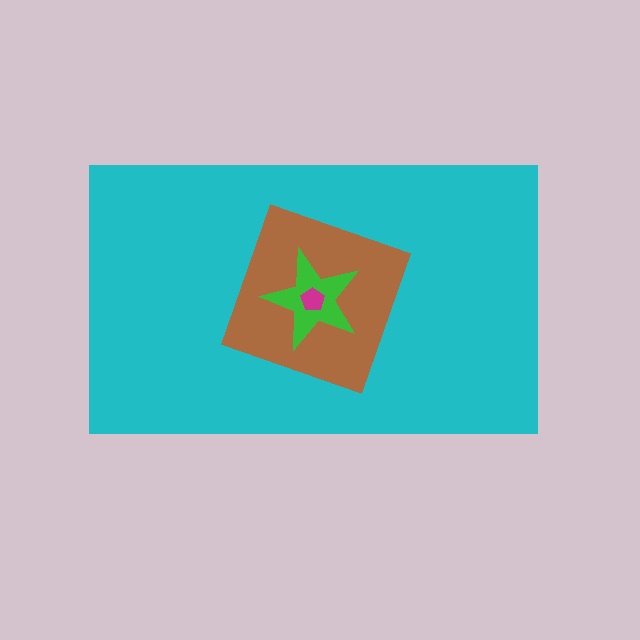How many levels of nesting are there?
4.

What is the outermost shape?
The cyan rectangle.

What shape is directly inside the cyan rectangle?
The brown square.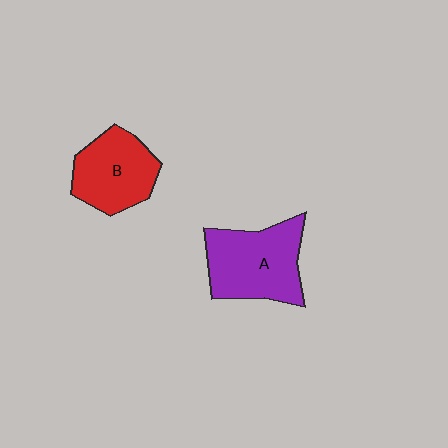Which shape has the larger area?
Shape A (purple).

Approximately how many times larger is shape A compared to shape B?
Approximately 1.2 times.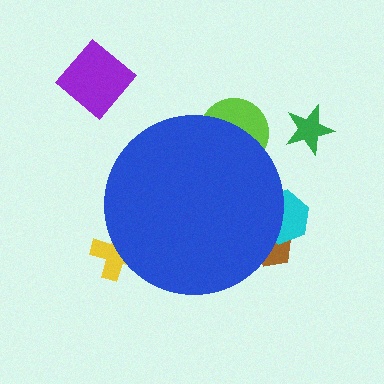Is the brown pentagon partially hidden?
Yes, the brown pentagon is partially hidden behind the blue circle.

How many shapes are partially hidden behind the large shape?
4 shapes are partially hidden.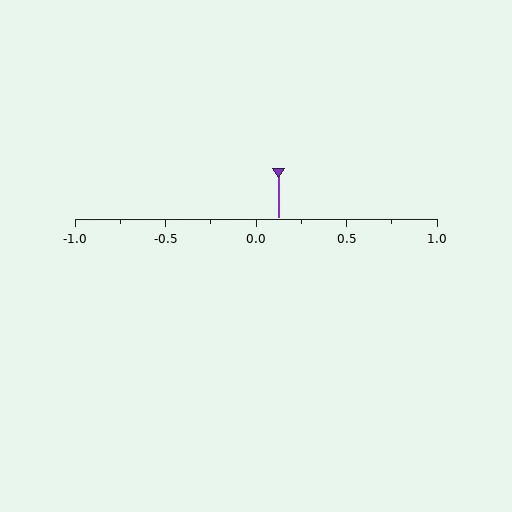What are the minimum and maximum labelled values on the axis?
The axis runs from -1.0 to 1.0.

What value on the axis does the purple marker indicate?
The marker indicates approximately 0.12.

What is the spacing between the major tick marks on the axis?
The major ticks are spaced 0.5 apart.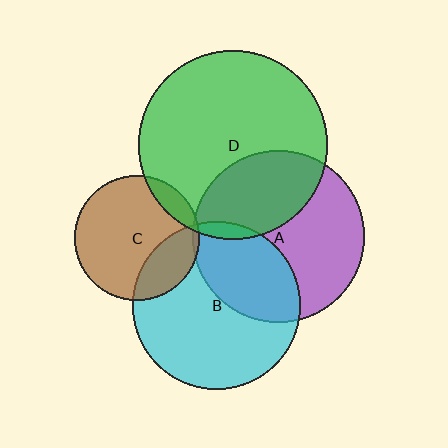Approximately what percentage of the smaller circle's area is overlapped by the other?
Approximately 5%.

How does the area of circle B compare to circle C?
Approximately 1.8 times.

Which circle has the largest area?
Circle D (green).